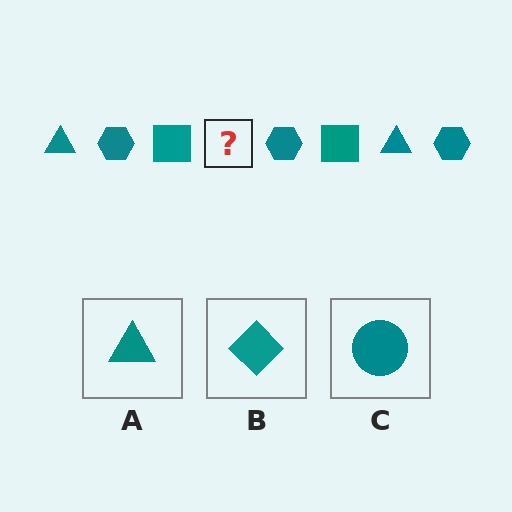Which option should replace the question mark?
Option A.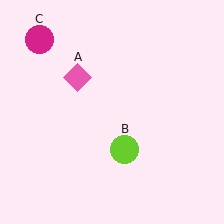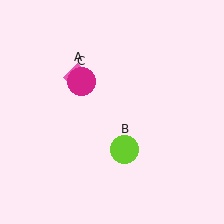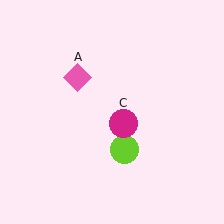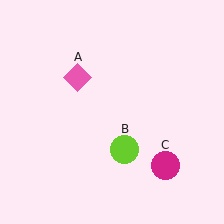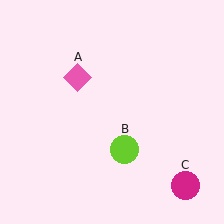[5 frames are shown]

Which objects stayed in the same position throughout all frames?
Pink diamond (object A) and lime circle (object B) remained stationary.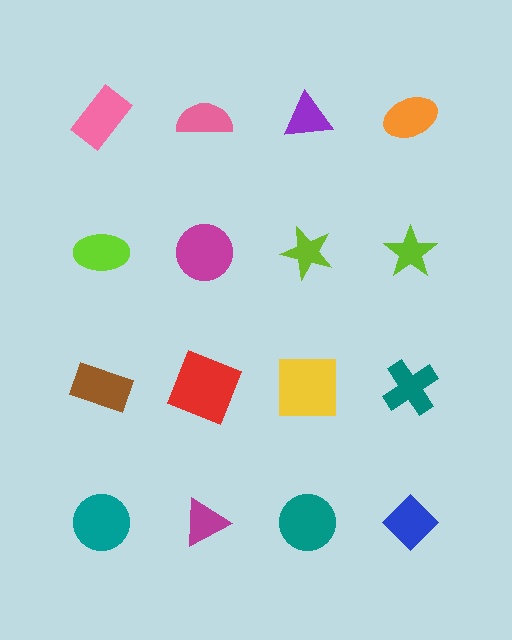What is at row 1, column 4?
An orange ellipse.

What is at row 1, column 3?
A purple triangle.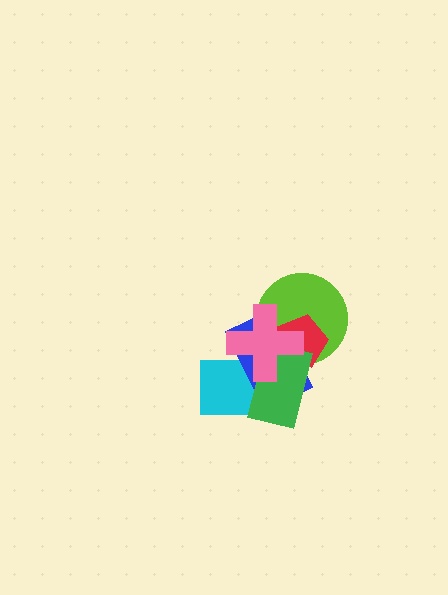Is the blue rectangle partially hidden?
Yes, it is partially covered by another shape.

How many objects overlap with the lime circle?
4 objects overlap with the lime circle.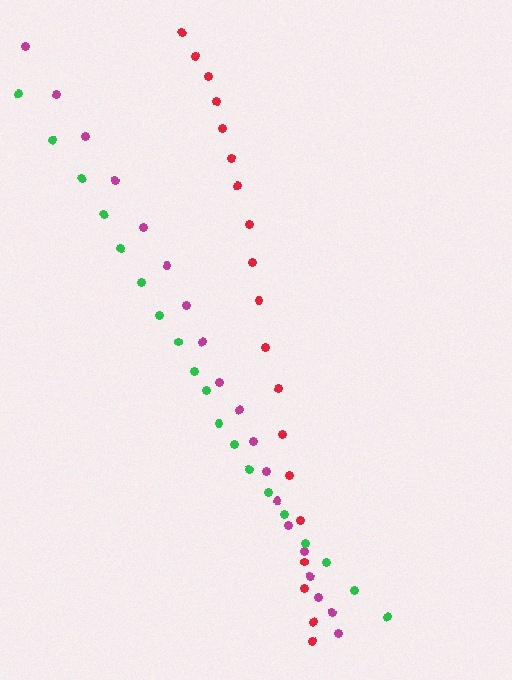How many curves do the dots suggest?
There are 3 distinct paths.